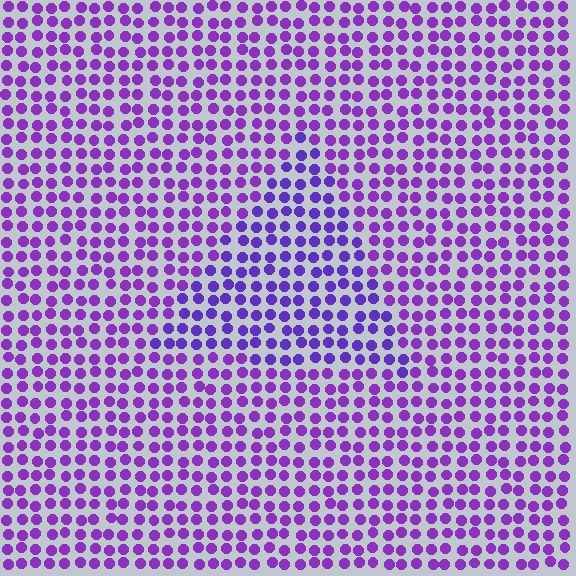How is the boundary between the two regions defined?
The boundary is defined purely by a slight shift in hue (about 20 degrees). Spacing, size, and orientation are identical on both sides.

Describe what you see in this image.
The image is filled with small purple elements in a uniform arrangement. A triangle-shaped region is visible where the elements are tinted to a slightly different hue, forming a subtle color boundary.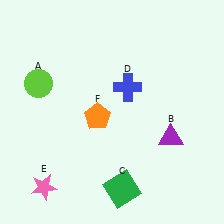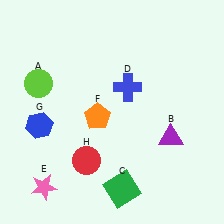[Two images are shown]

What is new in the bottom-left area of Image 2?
A red circle (H) was added in the bottom-left area of Image 2.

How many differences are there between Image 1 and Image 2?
There are 2 differences between the two images.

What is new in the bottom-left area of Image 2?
A blue hexagon (G) was added in the bottom-left area of Image 2.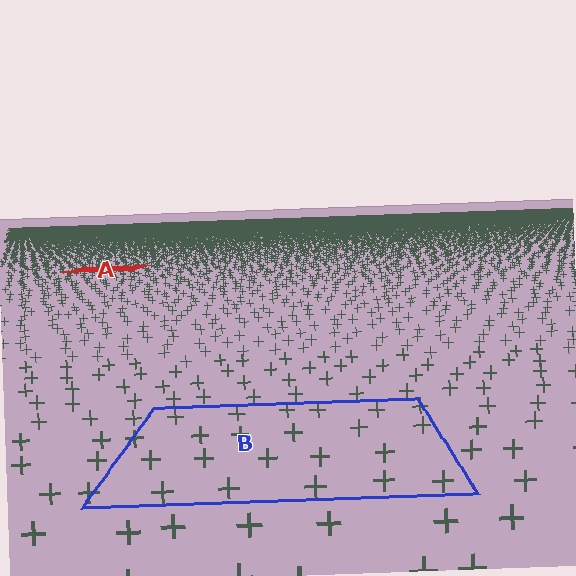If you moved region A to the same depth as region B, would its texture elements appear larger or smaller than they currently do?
They would appear larger. At a closer depth, the same texture elements are projected at a bigger on-screen size.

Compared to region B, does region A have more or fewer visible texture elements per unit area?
Region A has more texture elements per unit area — they are packed more densely because it is farther away.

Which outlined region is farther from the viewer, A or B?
Region A is farther from the viewer — the texture elements inside it appear smaller and more densely packed.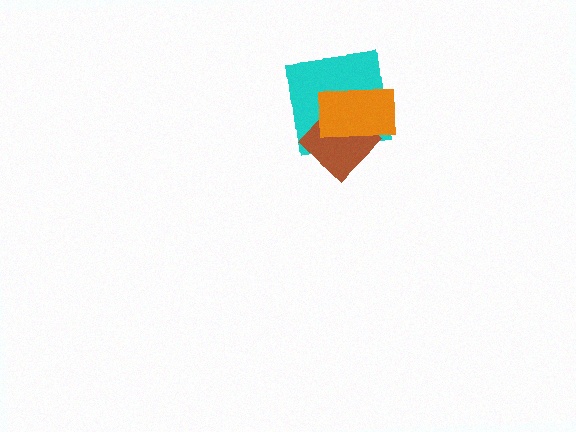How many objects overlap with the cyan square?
2 objects overlap with the cyan square.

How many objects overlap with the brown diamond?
2 objects overlap with the brown diamond.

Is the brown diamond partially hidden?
Yes, it is partially covered by another shape.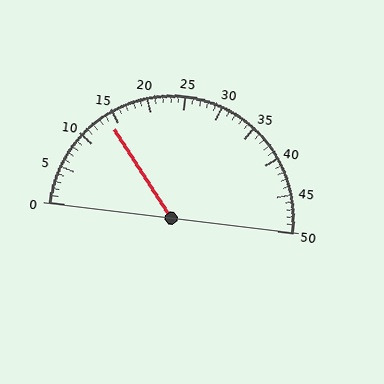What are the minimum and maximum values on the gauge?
The gauge ranges from 0 to 50.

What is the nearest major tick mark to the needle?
The nearest major tick mark is 15.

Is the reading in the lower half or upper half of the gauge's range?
The reading is in the lower half of the range (0 to 50).